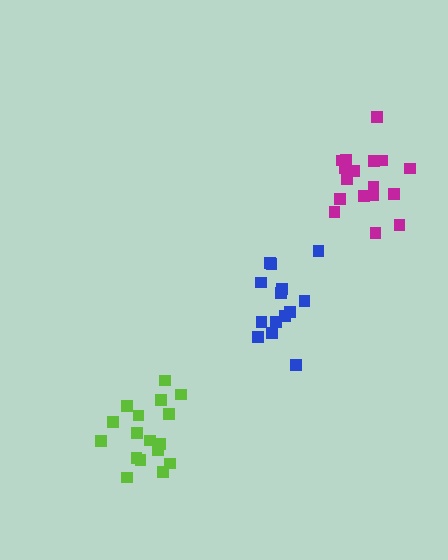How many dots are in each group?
Group 1: 17 dots, Group 2: 17 dots, Group 3: 15 dots (49 total).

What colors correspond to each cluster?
The clusters are colored: magenta, lime, blue.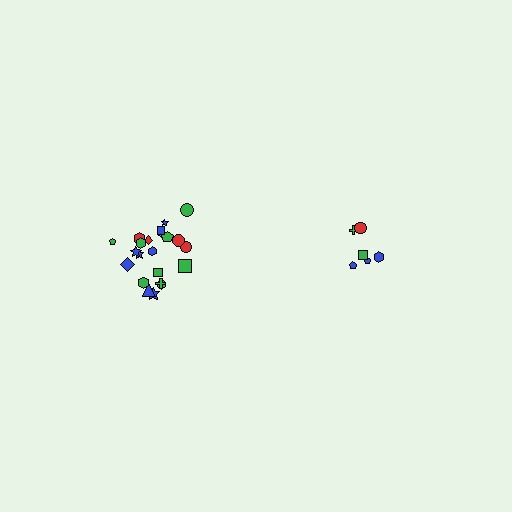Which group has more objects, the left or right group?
The left group.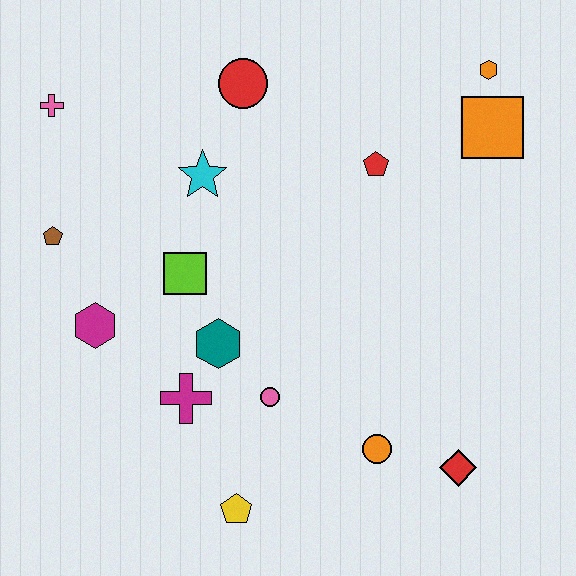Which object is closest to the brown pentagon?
The magenta hexagon is closest to the brown pentagon.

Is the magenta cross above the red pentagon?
No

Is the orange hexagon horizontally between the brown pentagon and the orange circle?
No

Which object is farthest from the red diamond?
The pink cross is farthest from the red diamond.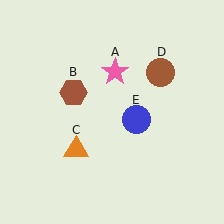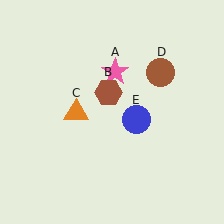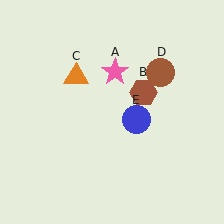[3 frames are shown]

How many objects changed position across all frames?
2 objects changed position: brown hexagon (object B), orange triangle (object C).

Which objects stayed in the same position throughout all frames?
Pink star (object A) and brown circle (object D) and blue circle (object E) remained stationary.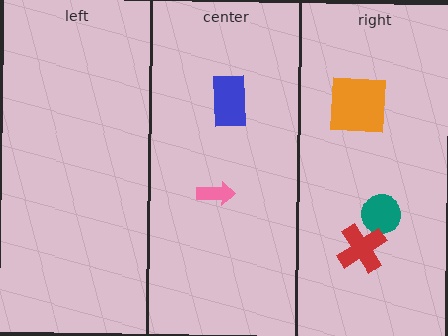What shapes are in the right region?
The orange square, the teal circle, the red cross.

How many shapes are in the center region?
2.